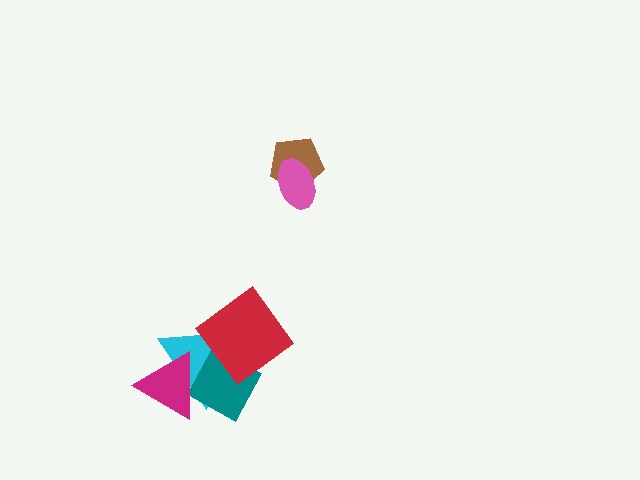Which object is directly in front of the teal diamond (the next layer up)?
The magenta triangle is directly in front of the teal diamond.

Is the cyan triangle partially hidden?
Yes, it is partially covered by another shape.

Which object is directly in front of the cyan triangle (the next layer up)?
The teal diamond is directly in front of the cyan triangle.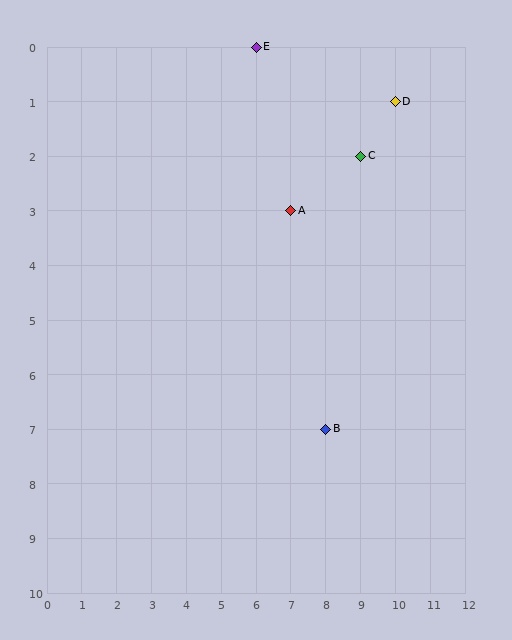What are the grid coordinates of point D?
Point D is at grid coordinates (10, 1).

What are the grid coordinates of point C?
Point C is at grid coordinates (9, 2).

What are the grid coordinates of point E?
Point E is at grid coordinates (6, 0).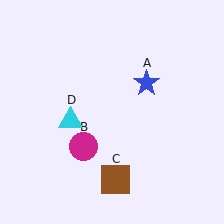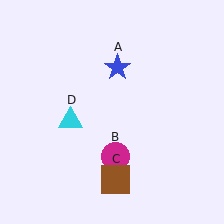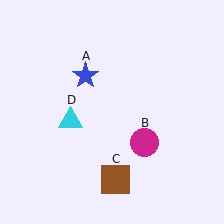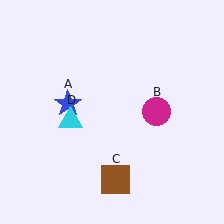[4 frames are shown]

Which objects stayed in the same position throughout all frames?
Brown square (object C) and cyan triangle (object D) remained stationary.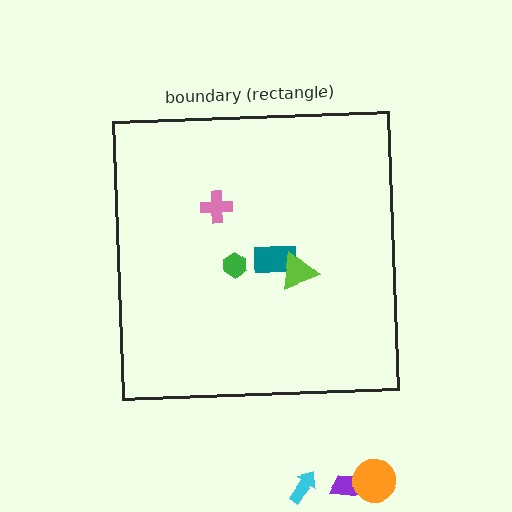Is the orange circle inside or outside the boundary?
Outside.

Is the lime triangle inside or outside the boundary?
Inside.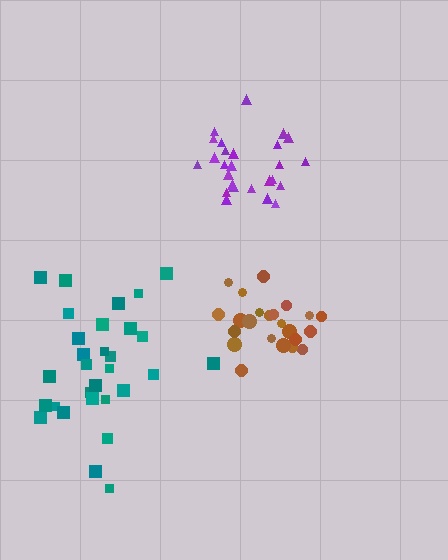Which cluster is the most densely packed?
Purple.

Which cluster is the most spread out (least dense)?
Teal.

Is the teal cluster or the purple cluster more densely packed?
Purple.